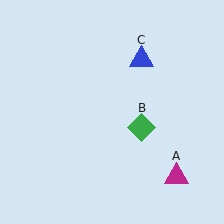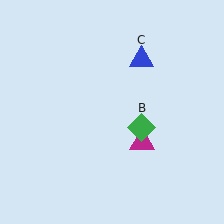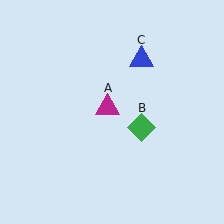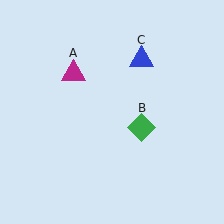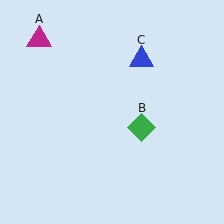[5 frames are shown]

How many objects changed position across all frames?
1 object changed position: magenta triangle (object A).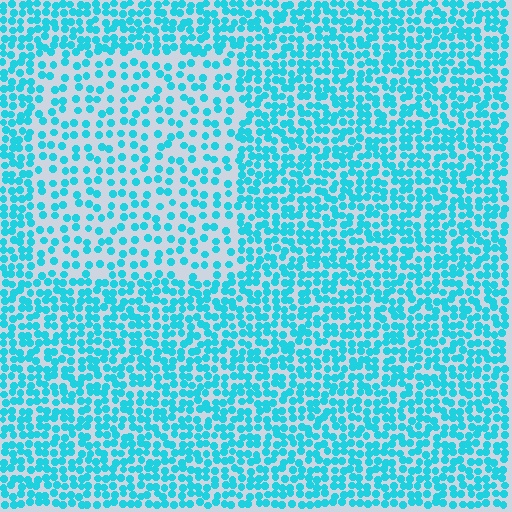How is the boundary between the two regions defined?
The boundary is defined by a change in element density (approximately 1.9x ratio). All elements are the same color, size, and shape.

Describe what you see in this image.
The image contains small cyan elements arranged at two different densities. A rectangle-shaped region is visible where the elements are less densely packed than the surrounding area.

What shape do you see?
I see a rectangle.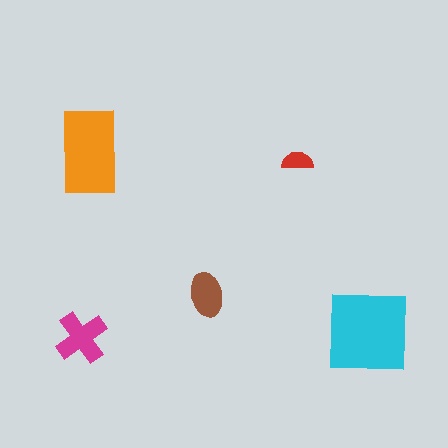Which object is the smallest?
The red semicircle.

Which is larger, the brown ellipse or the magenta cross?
The magenta cross.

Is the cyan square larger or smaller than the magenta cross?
Larger.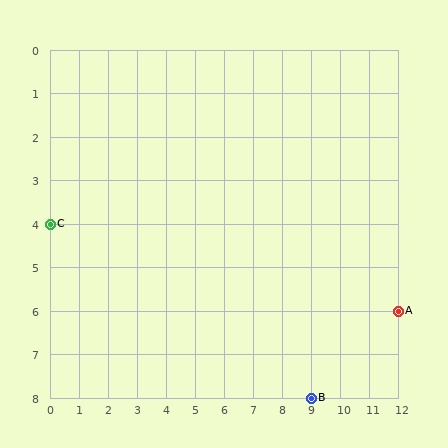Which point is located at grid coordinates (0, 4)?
Point C is at (0, 4).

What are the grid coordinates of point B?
Point B is at grid coordinates (9, 8).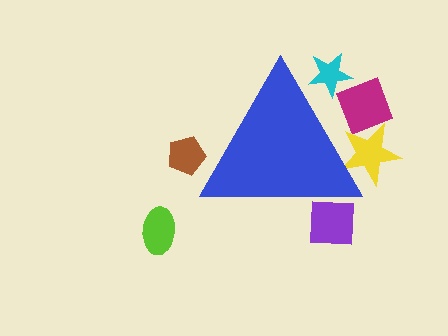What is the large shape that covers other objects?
A blue triangle.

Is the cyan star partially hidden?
Yes, the cyan star is partially hidden behind the blue triangle.